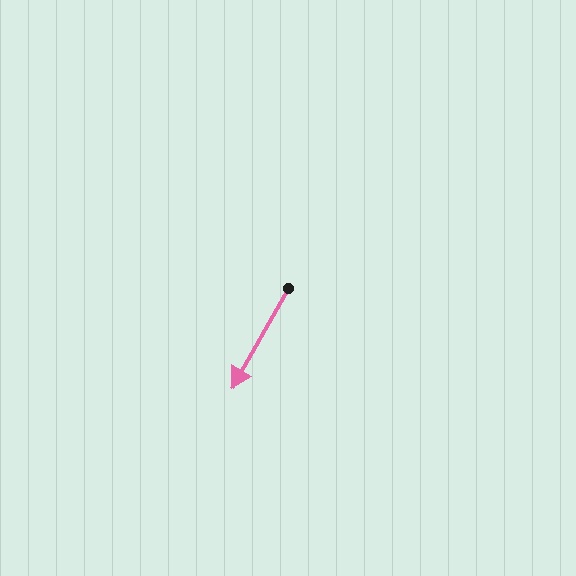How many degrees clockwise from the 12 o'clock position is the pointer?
Approximately 209 degrees.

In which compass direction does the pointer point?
Southwest.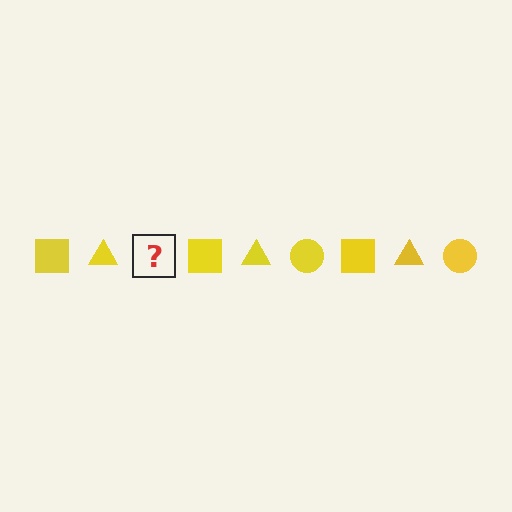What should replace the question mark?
The question mark should be replaced with a yellow circle.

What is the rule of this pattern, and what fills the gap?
The rule is that the pattern cycles through square, triangle, circle shapes in yellow. The gap should be filled with a yellow circle.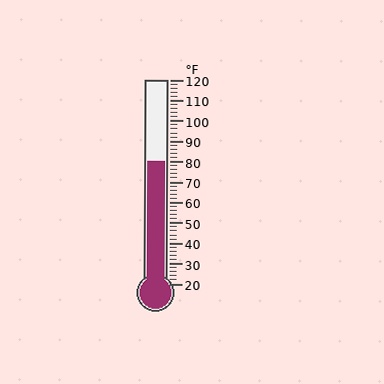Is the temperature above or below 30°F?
The temperature is above 30°F.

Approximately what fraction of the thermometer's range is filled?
The thermometer is filled to approximately 60% of its range.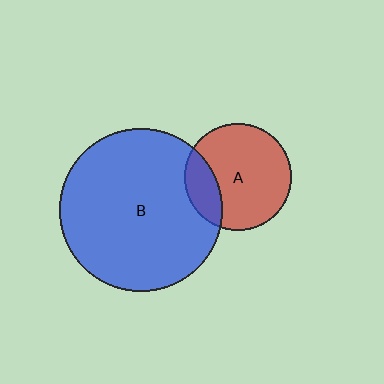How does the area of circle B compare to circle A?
Approximately 2.3 times.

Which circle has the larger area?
Circle B (blue).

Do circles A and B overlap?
Yes.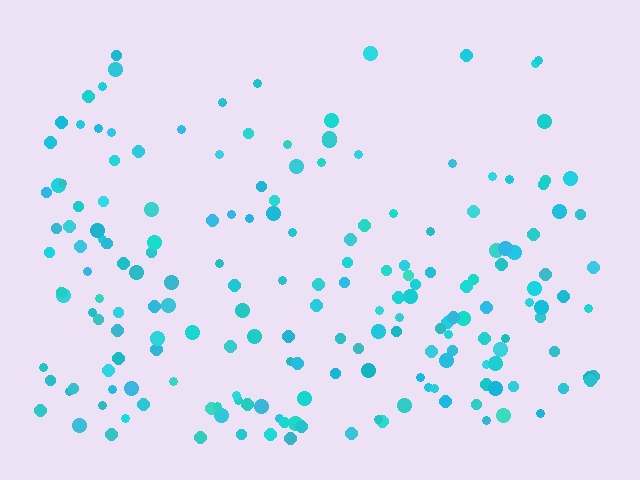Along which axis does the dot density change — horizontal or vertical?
Vertical.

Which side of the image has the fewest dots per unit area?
The top.